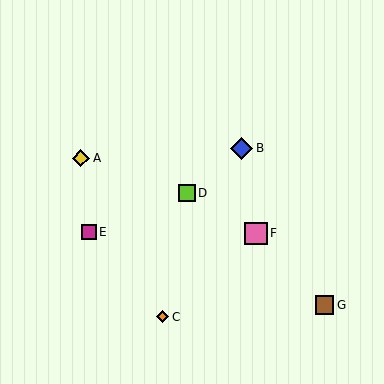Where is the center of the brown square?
The center of the brown square is at (324, 305).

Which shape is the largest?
The pink square (labeled F) is the largest.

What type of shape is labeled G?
Shape G is a brown square.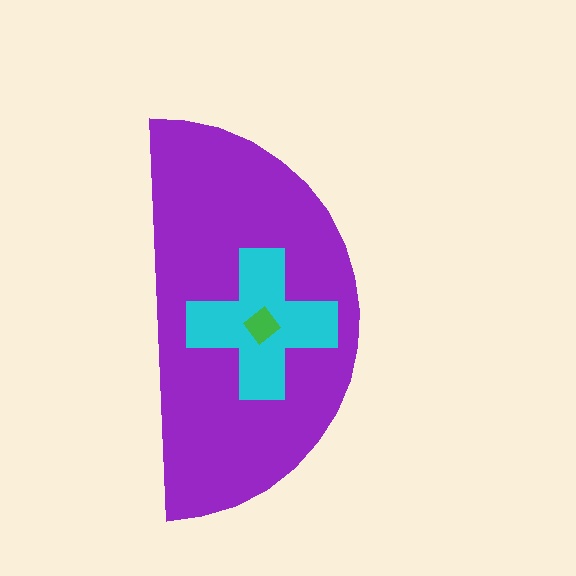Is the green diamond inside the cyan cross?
Yes.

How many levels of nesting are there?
3.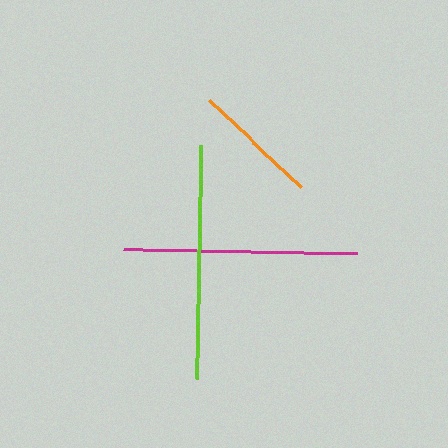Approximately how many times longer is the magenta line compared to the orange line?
The magenta line is approximately 1.9 times the length of the orange line.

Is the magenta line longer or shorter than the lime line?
The magenta line is longer than the lime line.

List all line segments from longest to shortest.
From longest to shortest: magenta, lime, orange.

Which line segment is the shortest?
The orange line is the shortest at approximately 126 pixels.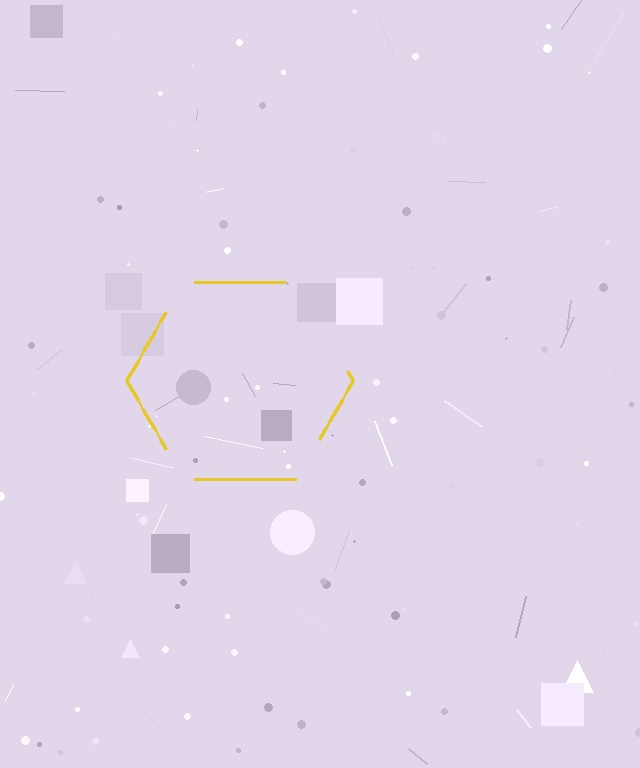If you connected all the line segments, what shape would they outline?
They would outline a hexagon.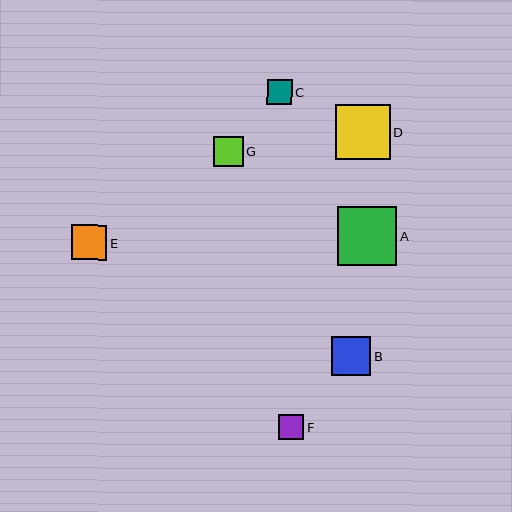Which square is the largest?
Square A is the largest with a size of approximately 59 pixels.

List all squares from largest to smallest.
From largest to smallest: A, D, B, E, G, C, F.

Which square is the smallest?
Square F is the smallest with a size of approximately 25 pixels.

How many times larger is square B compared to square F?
Square B is approximately 1.6 times the size of square F.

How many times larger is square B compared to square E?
Square B is approximately 1.1 times the size of square E.